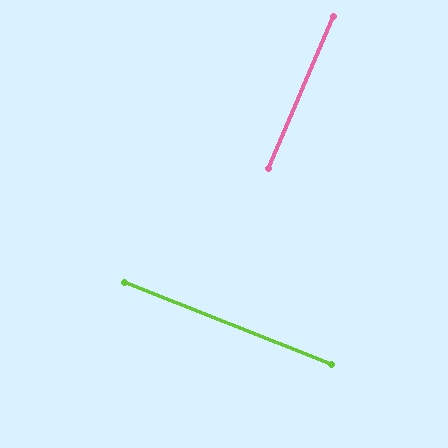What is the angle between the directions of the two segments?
Approximately 88 degrees.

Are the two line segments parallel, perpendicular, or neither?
Perpendicular — they meet at approximately 88°.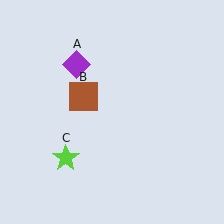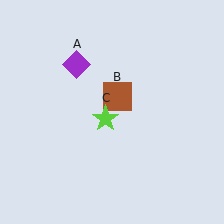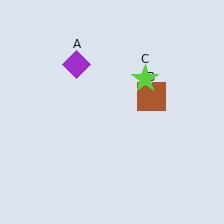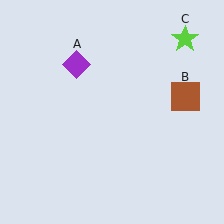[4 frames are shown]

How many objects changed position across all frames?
2 objects changed position: brown square (object B), lime star (object C).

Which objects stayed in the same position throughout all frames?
Purple diamond (object A) remained stationary.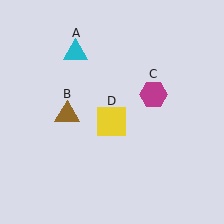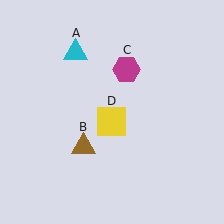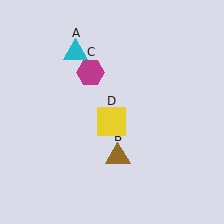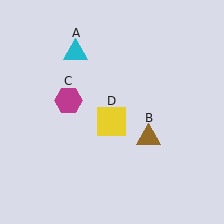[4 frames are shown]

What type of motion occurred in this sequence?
The brown triangle (object B), magenta hexagon (object C) rotated counterclockwise around the center of the scene.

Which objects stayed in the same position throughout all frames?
Cyan triangle (object A) and yellow square (object D) remained stationary.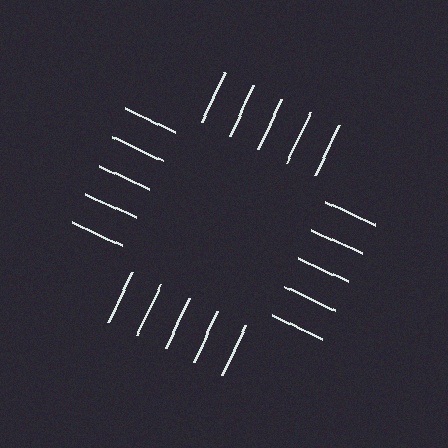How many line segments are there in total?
20 — 5 along each of the 4 edges.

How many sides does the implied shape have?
4 sides — the line-ends trace a square.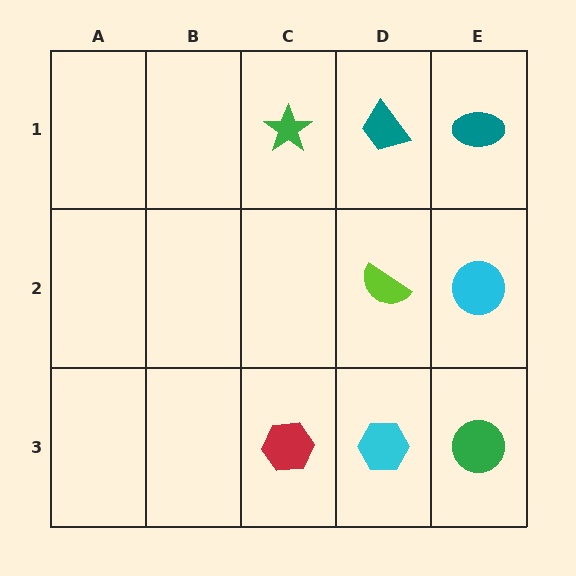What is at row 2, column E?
A cyan circle.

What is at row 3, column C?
A red hexagon.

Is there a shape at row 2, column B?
No, that cell is empty.